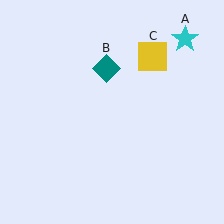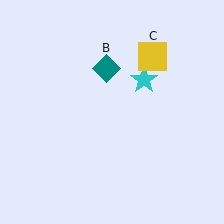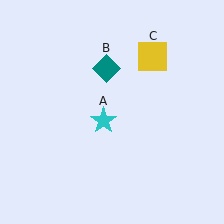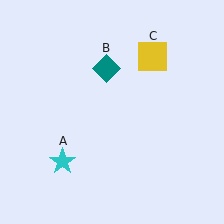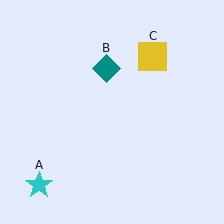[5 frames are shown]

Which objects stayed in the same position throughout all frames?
Teal diamond (object B) and yellow square (object C) remained stationary.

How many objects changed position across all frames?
1 object changed position: cyan star (object A).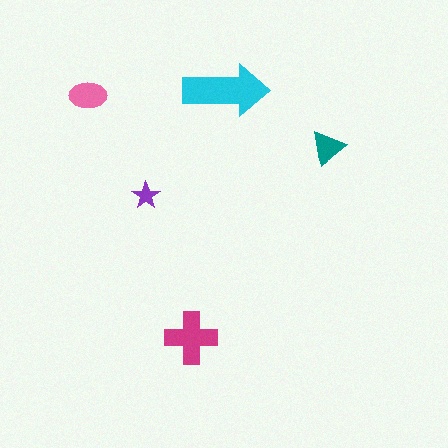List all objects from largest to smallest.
The cyan arrow, the magenta cross, the pink ellipse, the teal triangle, the purple star.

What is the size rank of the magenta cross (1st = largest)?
2nd.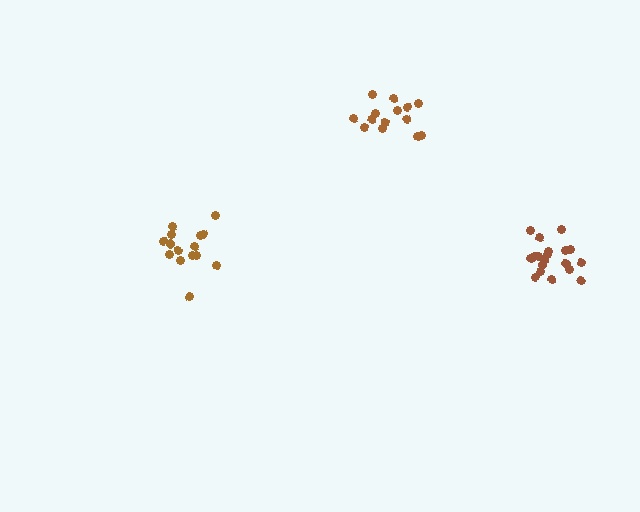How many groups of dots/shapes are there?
There are 3 groups.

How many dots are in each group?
Group 1: 19 dots, Group 2: 15 dots, Group 3: 14 dots (48 total).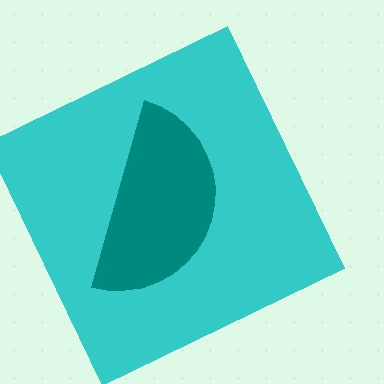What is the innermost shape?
The teal semicircle.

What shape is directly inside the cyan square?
The teal semicircle.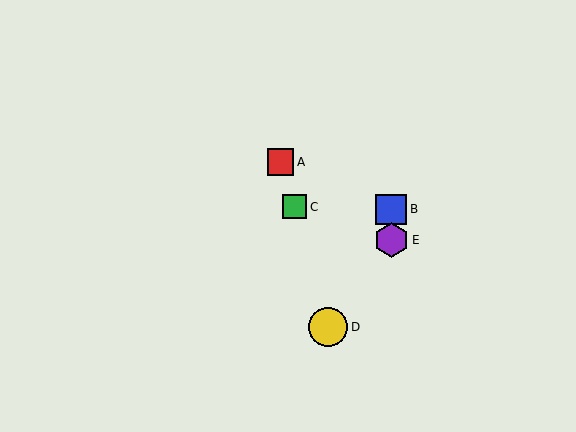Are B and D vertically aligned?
No, B is at x≈391 and D is at x≈328.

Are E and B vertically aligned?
Yes, both are at x≈391.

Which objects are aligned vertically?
Objects B, E are aligned vertically.